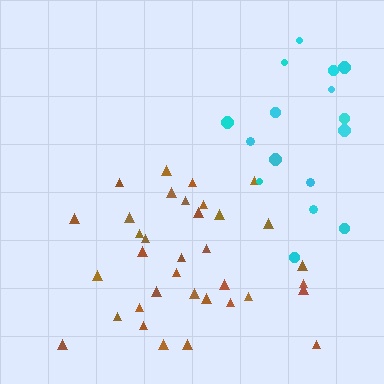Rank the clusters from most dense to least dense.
brown, cyan.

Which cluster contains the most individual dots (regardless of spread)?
Brown (35).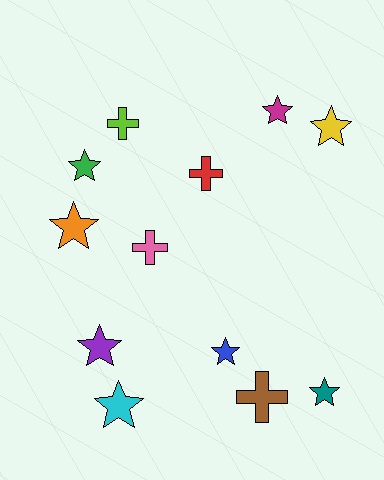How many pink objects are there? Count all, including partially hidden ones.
There is 1 pink object.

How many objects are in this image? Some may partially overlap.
There are 12 objects.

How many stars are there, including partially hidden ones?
There are 8 stars.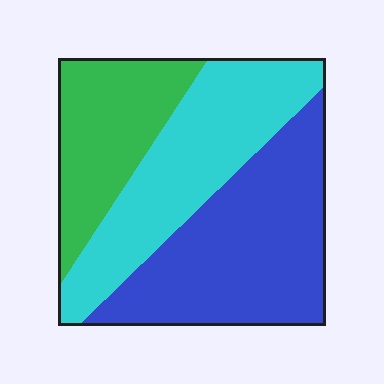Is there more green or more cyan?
Cyan.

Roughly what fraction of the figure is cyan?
Cyan covers around 35% of the figure.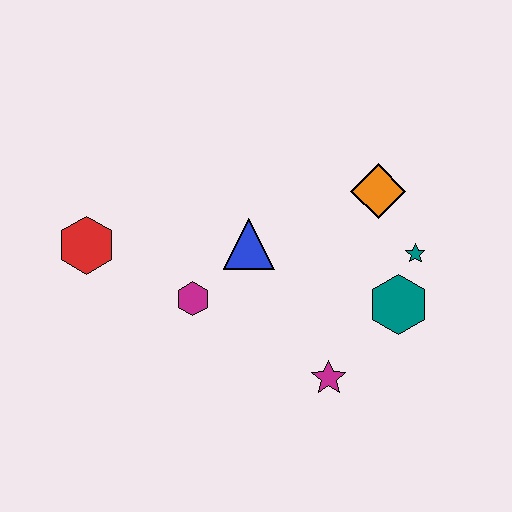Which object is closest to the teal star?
The teal hexagon is closest to the teal star.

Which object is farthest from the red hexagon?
The teal star is farthest from the red hexagon.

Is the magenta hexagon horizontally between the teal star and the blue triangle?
No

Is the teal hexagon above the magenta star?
Yes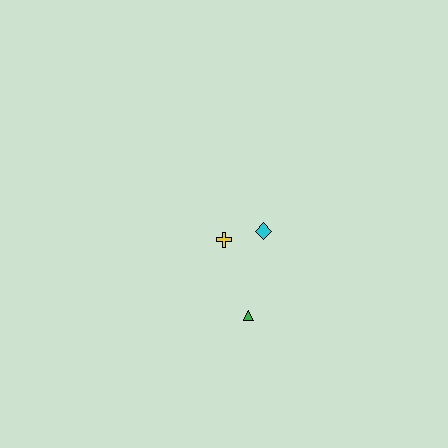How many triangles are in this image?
There is 1 triangle.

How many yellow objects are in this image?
There is 1 yellow object.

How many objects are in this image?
There are 3 objects.